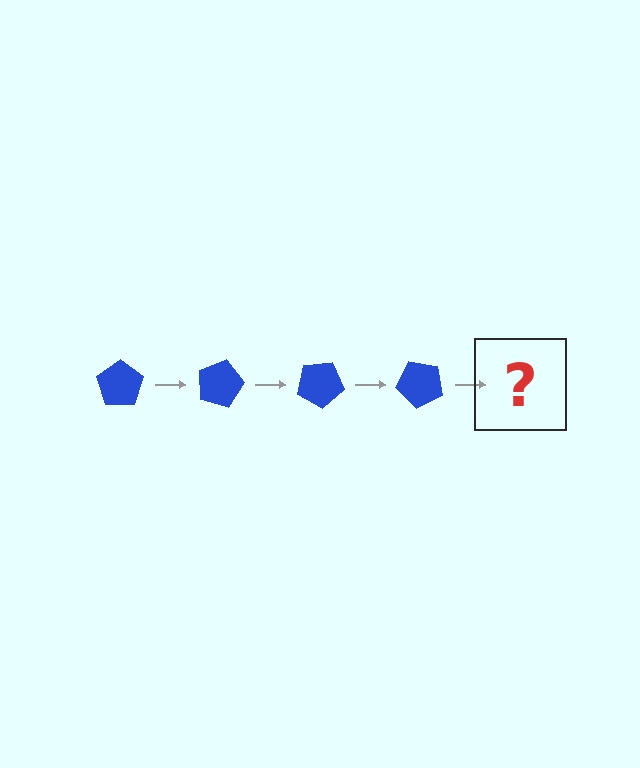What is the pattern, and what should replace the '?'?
The pattern is that the pentagon rotates 15 degrees each step. The '?' should be a blue pentagon rotated 60 degrees.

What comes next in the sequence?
The next element should be a blue pentagon rotated 60 degrees.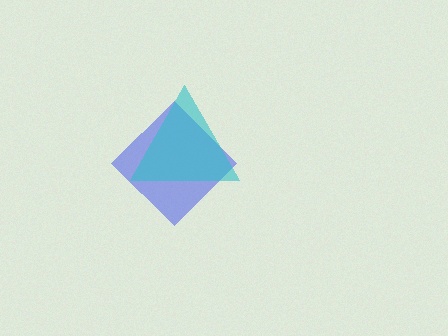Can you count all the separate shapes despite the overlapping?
Yes, there are 2 separate shapes.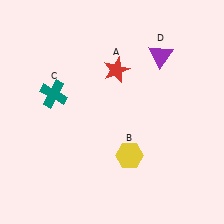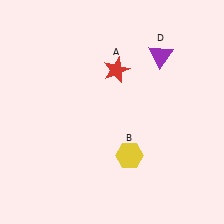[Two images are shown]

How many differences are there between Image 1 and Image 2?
There is 1 difference between the two images.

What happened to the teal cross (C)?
The teal cross (C) was removed in Image 2. It was in the top-left area of Image 1.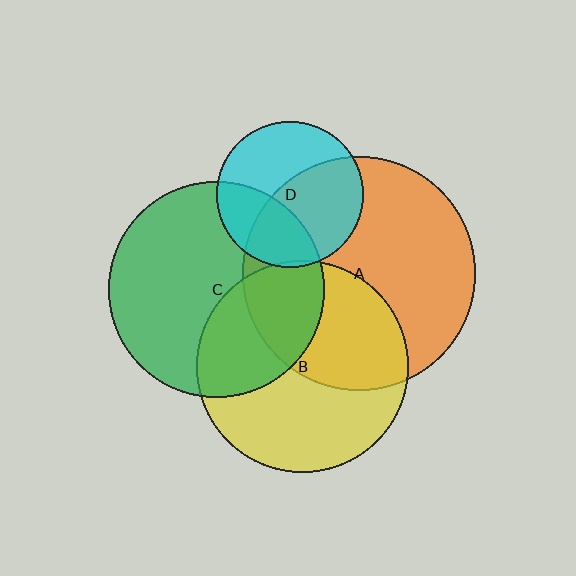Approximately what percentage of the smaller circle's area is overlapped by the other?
Approximately 55%.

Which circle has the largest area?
Circle A (orange).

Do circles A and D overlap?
Yes.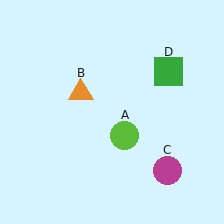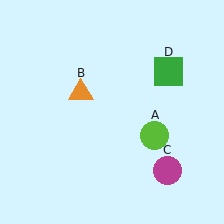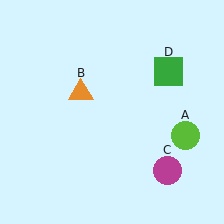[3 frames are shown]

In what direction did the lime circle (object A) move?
The lime circle (object A) moved right.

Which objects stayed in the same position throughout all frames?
Orange triangle (object B) and magenta circle (object C) and green square (object D) remained stationary.